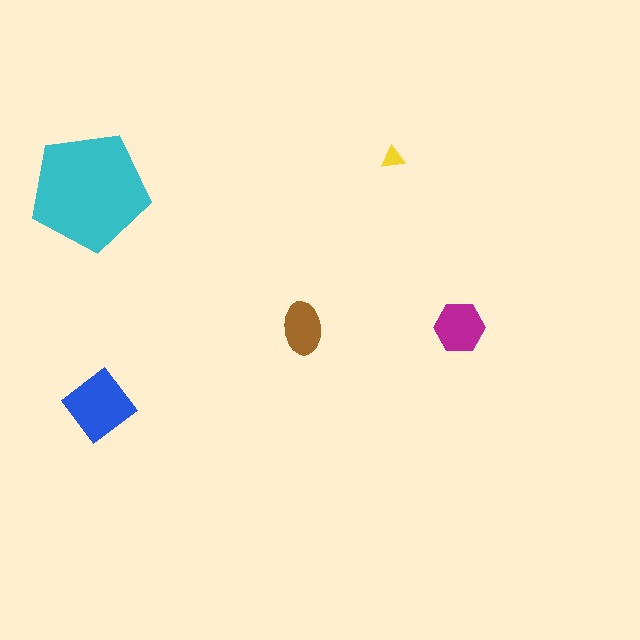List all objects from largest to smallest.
The cyan pentagon, the blue diamond, the magenta hexagon, the brown ellipse, the yellow triangle.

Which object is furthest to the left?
The cyan pentagon is leftmost.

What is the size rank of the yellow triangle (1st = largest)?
5th.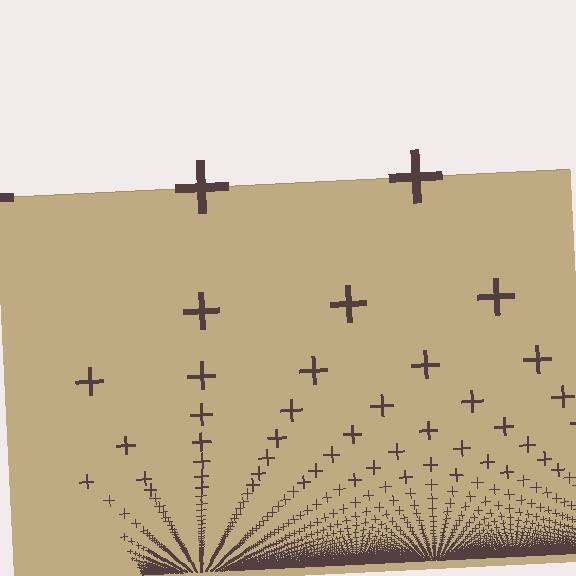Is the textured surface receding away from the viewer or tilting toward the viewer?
The surface appears to tilt toward the viewer. Texture elements get larger and sparser toward the top.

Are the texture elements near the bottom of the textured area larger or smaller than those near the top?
Smaller. The gradient is inverted — elements near the bottom are smaller and denser.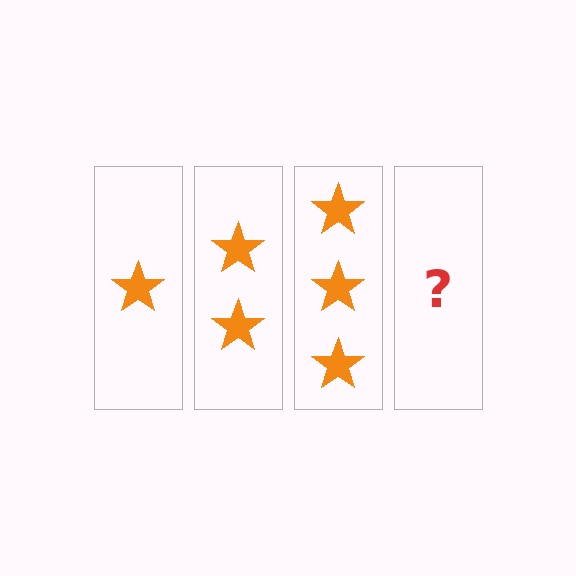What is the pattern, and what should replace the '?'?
The pattern is that each step adds one more star. The '?' should be 4 stars.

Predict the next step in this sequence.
The next step is 4 stars.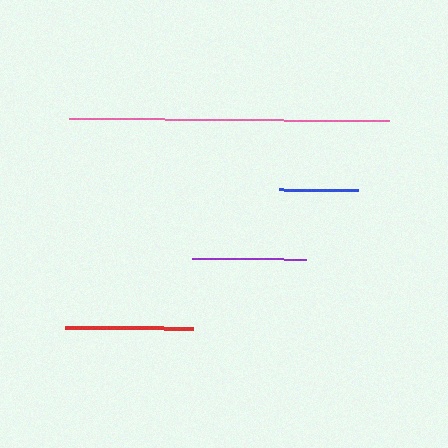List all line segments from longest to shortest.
From longest to shortest: pink, red, purple, blue.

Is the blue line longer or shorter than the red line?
The red line is longer than the blue line.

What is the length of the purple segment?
The purple segment is approximately 114 pixels long.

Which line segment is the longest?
The pink line is the longest at approximately 321 pixels.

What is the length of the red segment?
The red segment is approximately 128 pixels long.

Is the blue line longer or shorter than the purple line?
The purple line is longer than the blue line.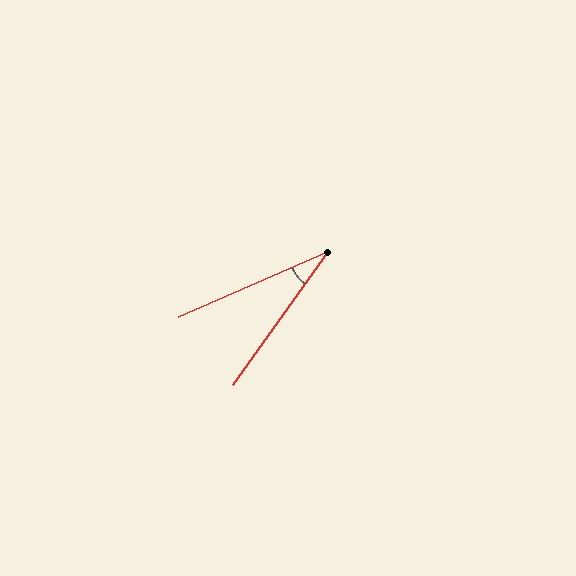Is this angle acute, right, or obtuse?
It is acute.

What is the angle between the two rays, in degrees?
Approximately 31 degrees.